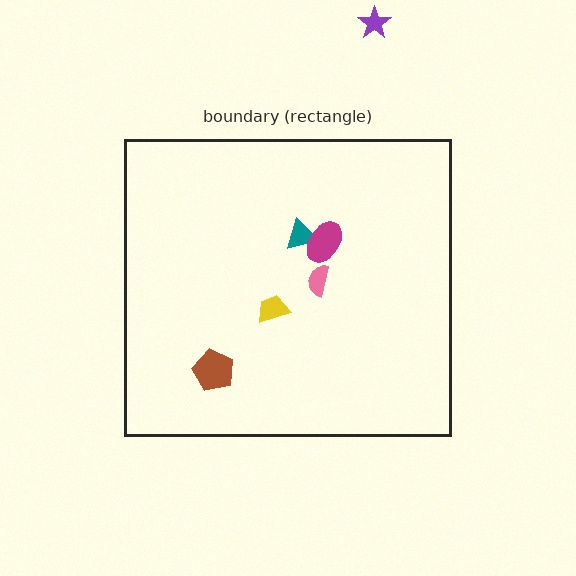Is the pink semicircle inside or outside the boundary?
Inside.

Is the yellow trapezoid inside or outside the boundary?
Inside.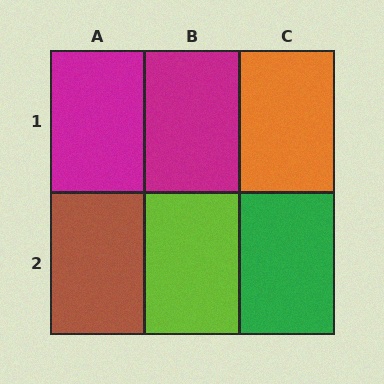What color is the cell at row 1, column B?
Magenta.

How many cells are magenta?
2 cells are magenta.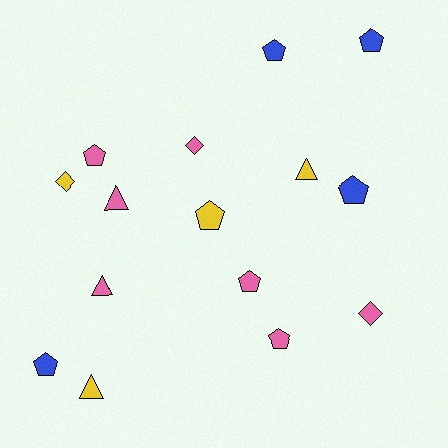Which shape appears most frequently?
Pentagon, with 8 objects.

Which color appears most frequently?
Pink, with 7 objects.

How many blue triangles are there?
There are no blue triangles.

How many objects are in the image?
There are 15 objects.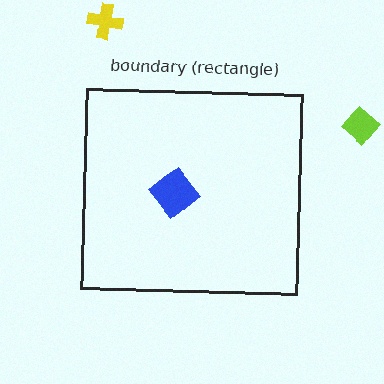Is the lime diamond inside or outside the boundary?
Outside.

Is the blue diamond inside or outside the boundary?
Inside.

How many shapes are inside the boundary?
1 inside, 2 outside.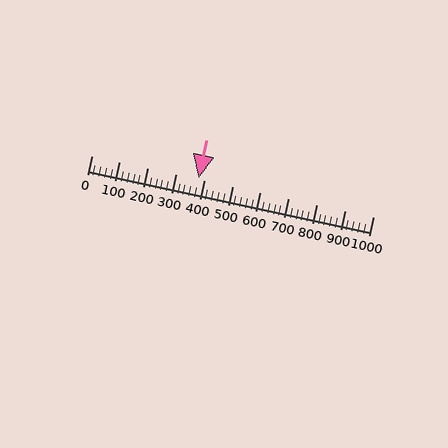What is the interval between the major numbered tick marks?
The major tick marks are spaced 100 units apart.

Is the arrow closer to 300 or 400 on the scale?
The arrow is closer to 400.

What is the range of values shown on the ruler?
The ruler shows values from 0 to 1000.